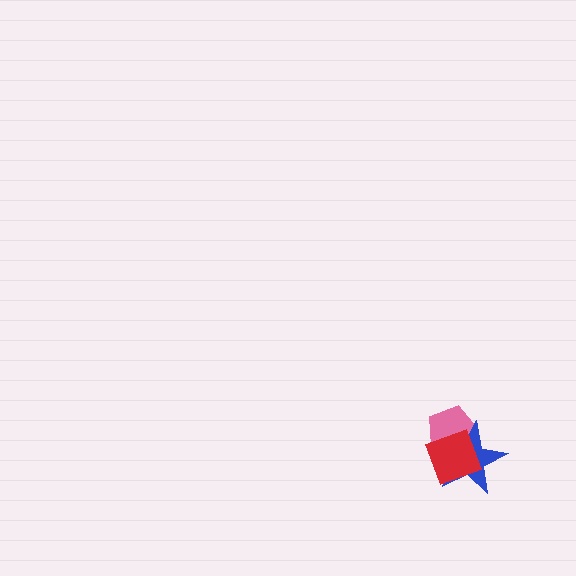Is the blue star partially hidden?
Yes, it is partially covered by another shape.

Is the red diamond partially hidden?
No, no other shape covers it.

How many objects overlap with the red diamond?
2 objects overlap with the red diamond.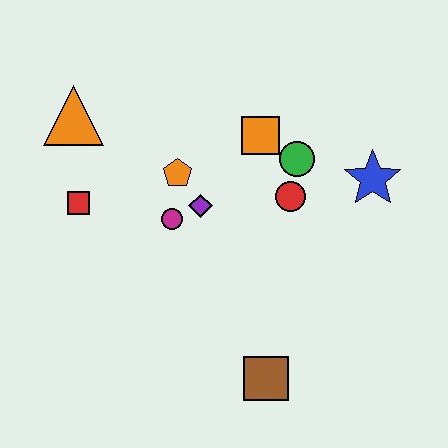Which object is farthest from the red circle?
The orange triangle is farthest from the red circle.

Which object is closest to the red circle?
The green circle is closest to the red circle.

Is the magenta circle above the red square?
No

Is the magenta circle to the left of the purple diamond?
Yes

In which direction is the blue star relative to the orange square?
The blue star is to the right of the orange square.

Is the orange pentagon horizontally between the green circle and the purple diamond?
No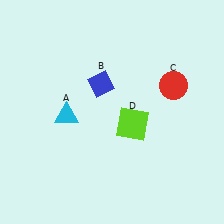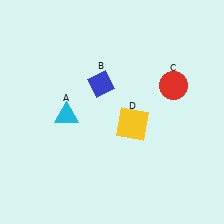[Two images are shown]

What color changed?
The square (D) changed from lime in Image 1 to yellow in Image 2.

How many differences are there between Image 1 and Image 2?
There is 1 difference between the two images.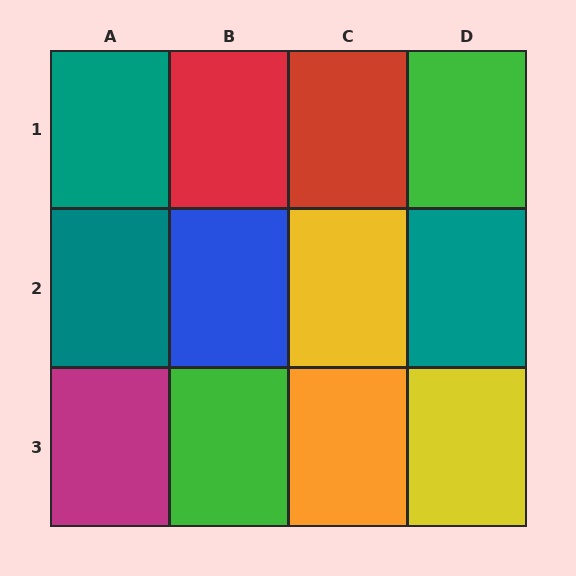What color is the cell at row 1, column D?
Green.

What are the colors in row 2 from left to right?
Teal, blue, yellow, teal.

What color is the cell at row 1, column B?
Red.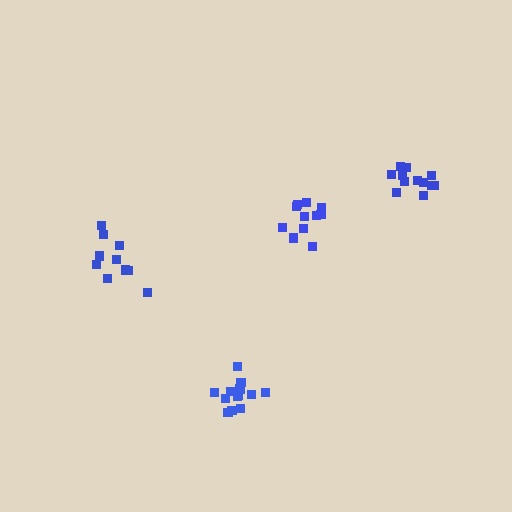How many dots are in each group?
Group 1: 12 dots, Group 2: 10 dots, Group 3: 11 dots, Group 4: 15 dots (48 total).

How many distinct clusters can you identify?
There are 4 distinct clusters.